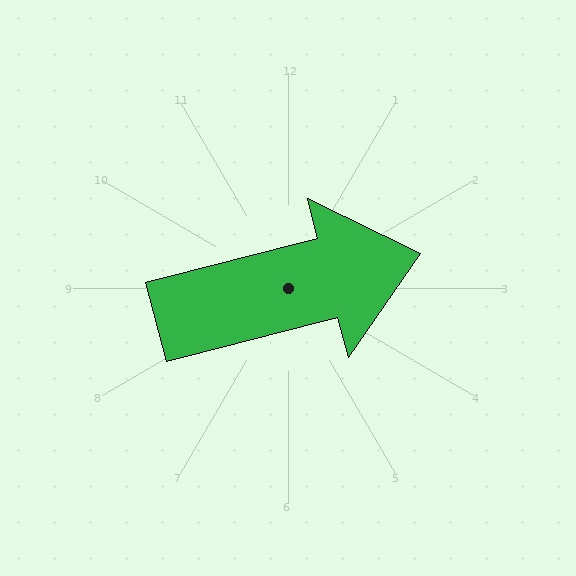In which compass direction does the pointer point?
East.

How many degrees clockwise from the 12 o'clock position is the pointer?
Approximately 75 degrees.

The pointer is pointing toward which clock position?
Roughly 3 o'clock.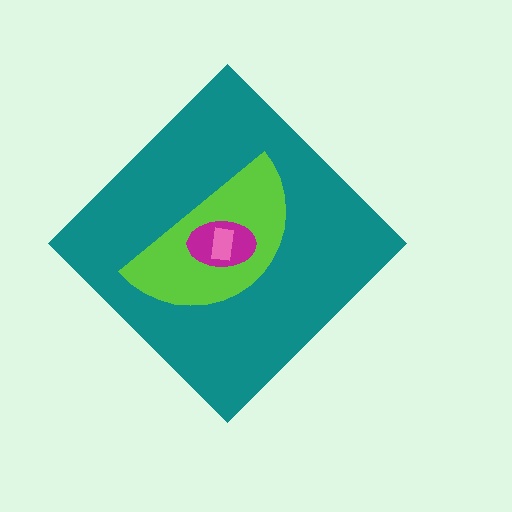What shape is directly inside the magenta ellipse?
The pink rectangle.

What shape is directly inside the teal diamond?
The lime semicircle.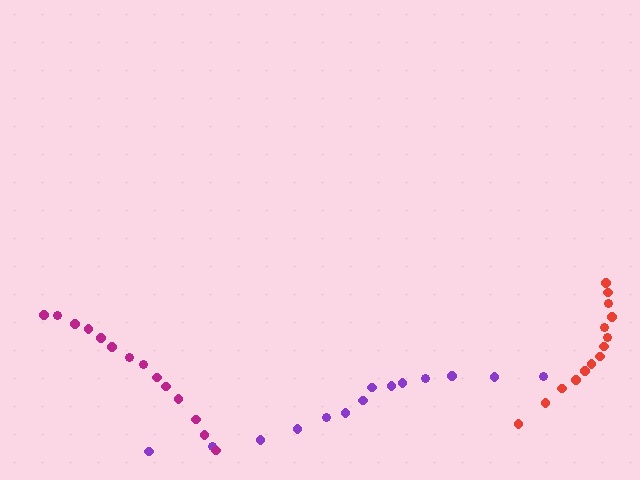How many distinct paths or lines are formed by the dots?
There are 3 distinct paths.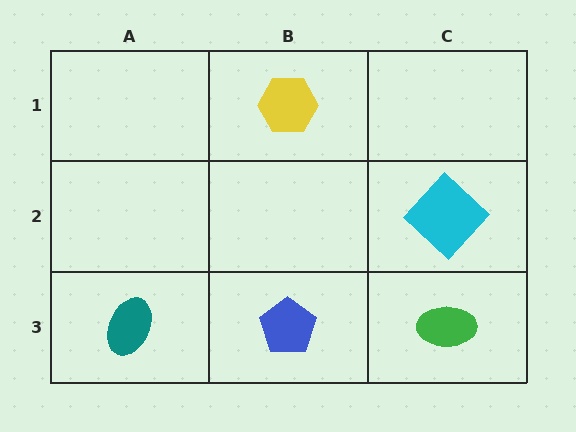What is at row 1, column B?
A yellow hexagon.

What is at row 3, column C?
A green ellipse.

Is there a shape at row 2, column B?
No, that cell is empty.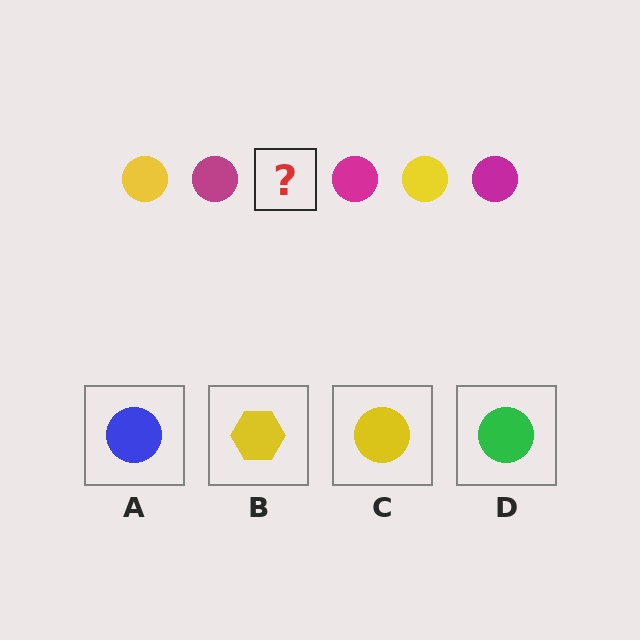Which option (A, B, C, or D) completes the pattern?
C.